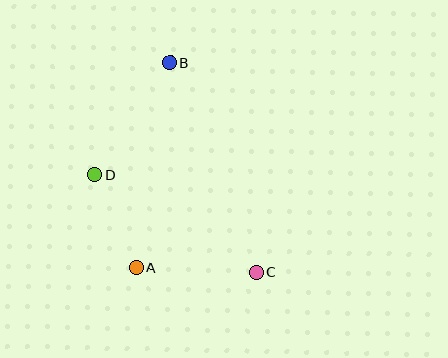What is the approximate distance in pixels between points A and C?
The distance between A and C is approximately 120 pixels.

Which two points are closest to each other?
Points A and D are closest to each other.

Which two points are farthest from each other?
Points B and C are farthest from each other.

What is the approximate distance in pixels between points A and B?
The distance between A and B is approximately 208 pixels.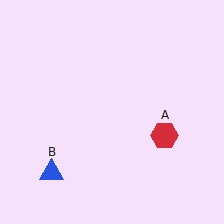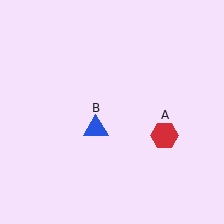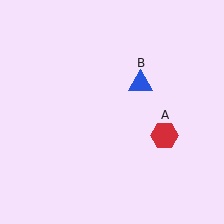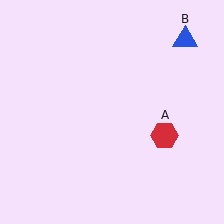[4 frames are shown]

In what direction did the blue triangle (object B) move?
The blue triangle (object B) moved up and to the right.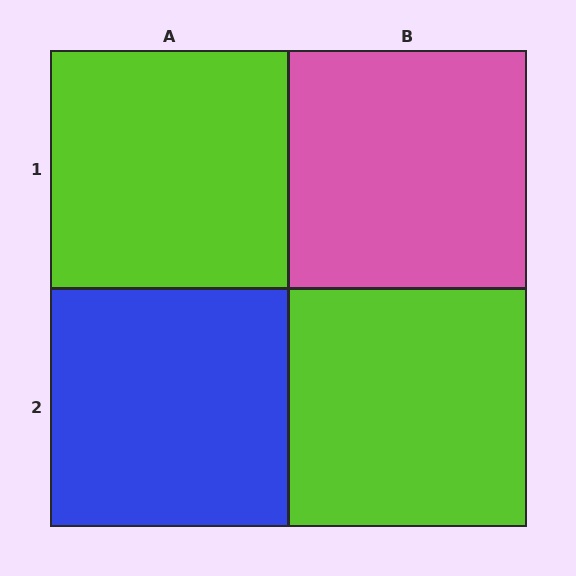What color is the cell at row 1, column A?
Lime.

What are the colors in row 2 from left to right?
Blue, lime.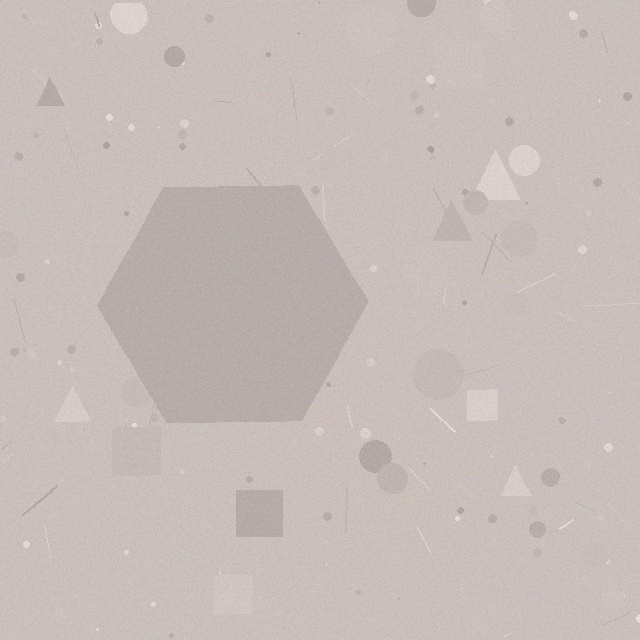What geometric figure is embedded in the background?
A hexagon is embedded in the background.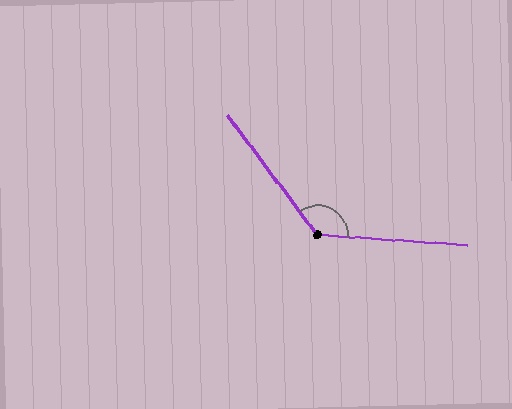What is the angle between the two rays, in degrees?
Approximately 131 degrees.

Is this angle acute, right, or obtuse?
It is obtuse.